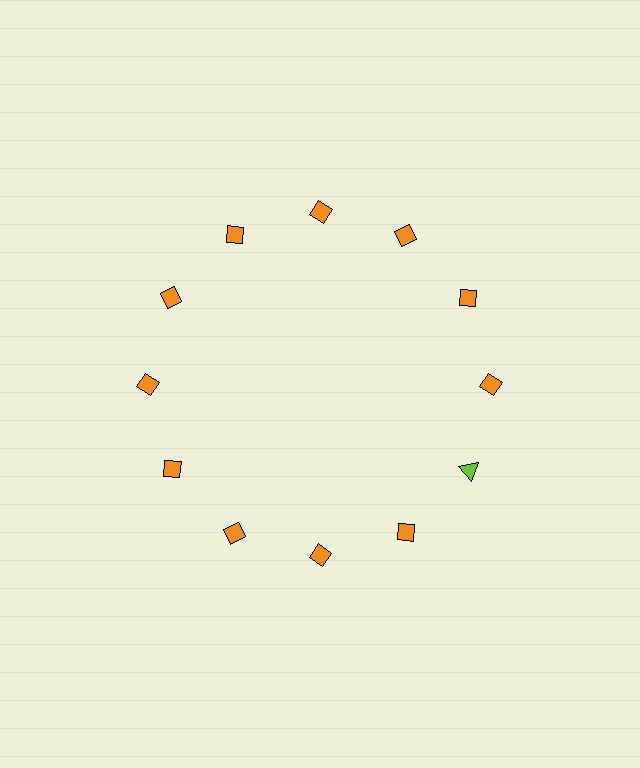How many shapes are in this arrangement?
There are 12 shapes arranged in a ring pattern.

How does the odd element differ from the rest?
It differs in both color (lime instead of orange) and shape (triangle instead of diamond).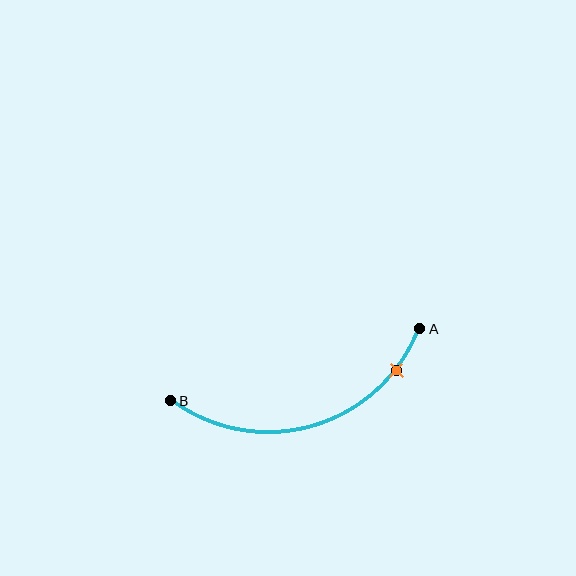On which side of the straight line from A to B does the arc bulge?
The arc bulges below the straight line connecting A and B.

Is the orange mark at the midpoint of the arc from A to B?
No. The orange mark lies on the arc but is closer to endpoint A. The arc midpoint would be at the point on the curve equidistant along the arc from both A and B.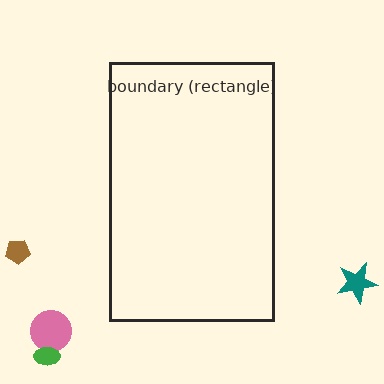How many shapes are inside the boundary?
0 inside, 4 outside.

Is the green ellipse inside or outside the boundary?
Outside.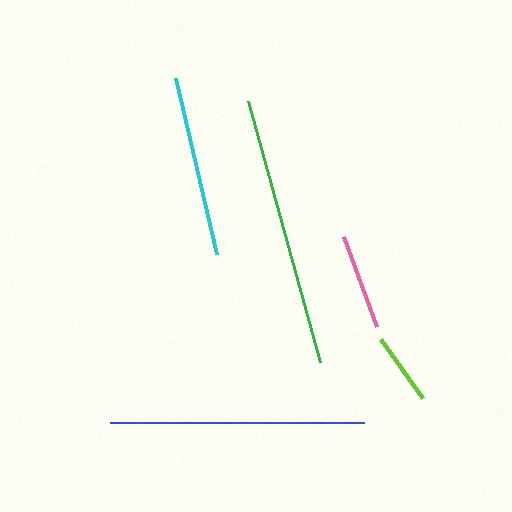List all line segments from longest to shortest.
From longest to shortest: green, blue, cyan, pink, lime.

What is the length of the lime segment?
The lime segment is approximately 72 pixels long.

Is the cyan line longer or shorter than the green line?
The green line is longer than the cyan line.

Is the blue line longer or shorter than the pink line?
The blue line is longer than the pink line.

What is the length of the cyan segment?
The cyan segment is approximately 181 pixels long.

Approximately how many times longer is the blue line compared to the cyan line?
The blue line is approximately 1.4 times the length of the cyan line.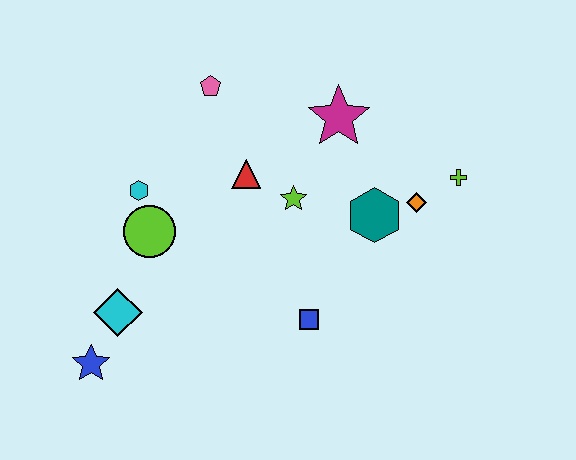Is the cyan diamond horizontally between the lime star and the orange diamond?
No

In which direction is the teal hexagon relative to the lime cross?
The teal hexagon is to the left of the lime cross.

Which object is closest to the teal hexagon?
The orange diamond is closest to the teal hexagon.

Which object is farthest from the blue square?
The pink pentagon is farthest from the blue square.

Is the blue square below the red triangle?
Yes